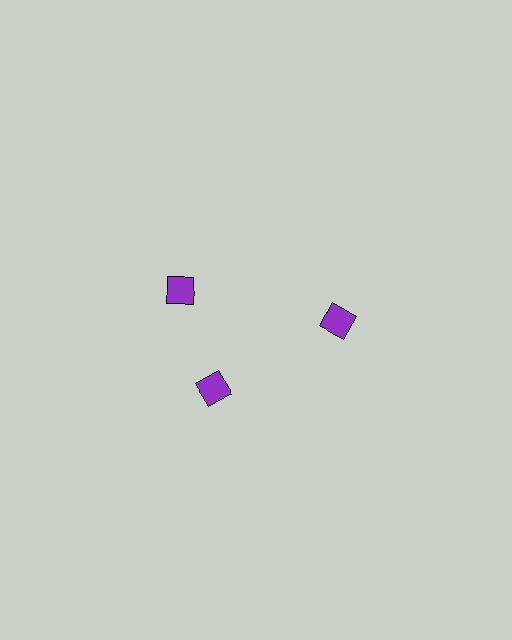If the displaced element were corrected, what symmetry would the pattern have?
It would have 3-fold rotational symmetry — the pattern would map onto itself every 120 degrees.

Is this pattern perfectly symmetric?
No. The 3 purple diamonds are arranged in a ring, but one element near the 11 o'clock position is rotated out of alignment along the ring, breaking the 3-fold rotational symmetry.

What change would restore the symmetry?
The symmetry would be restored by rotating it back into even spacing with its neighbors so that all 3 diamonds sit at equal angles and equal distance from the center.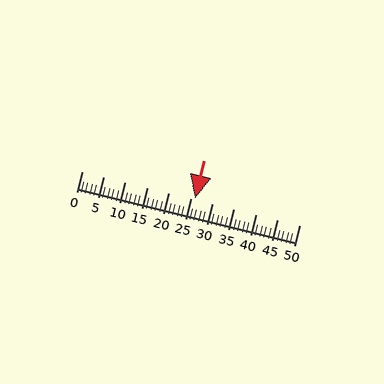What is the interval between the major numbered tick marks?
The major tick marks are spaced 5 units apart.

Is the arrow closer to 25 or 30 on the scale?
The arrow is closer to 25.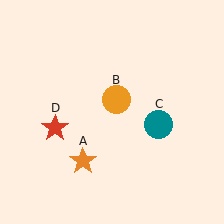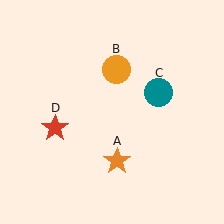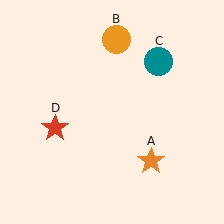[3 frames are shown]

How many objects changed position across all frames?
3 objects changed position: orange star (object A), orange circle (object B), teal circle (object C).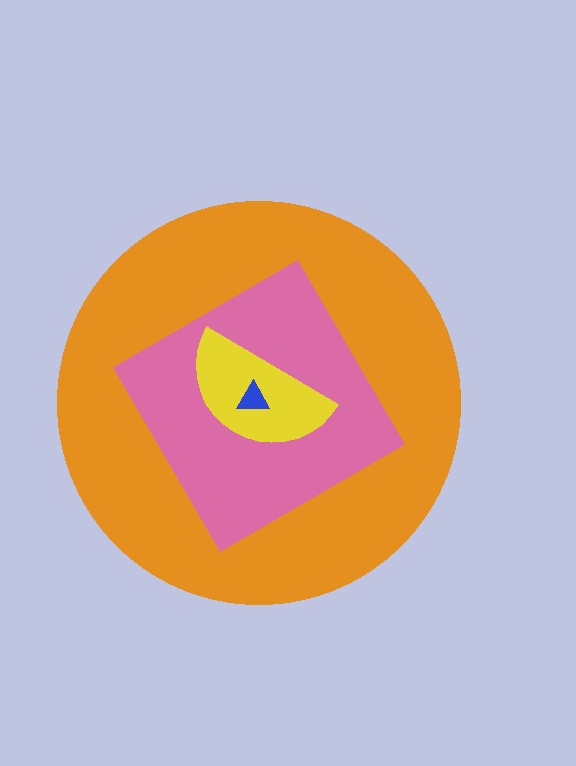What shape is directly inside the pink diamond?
The yellow semicircle.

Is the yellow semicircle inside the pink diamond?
Yes.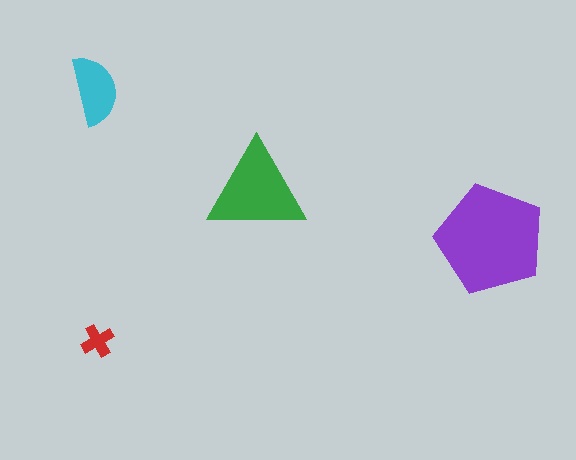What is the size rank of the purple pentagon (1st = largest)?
1st.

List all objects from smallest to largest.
The red cross, the cyan semicircle, the green triangle, the purple pentagon.